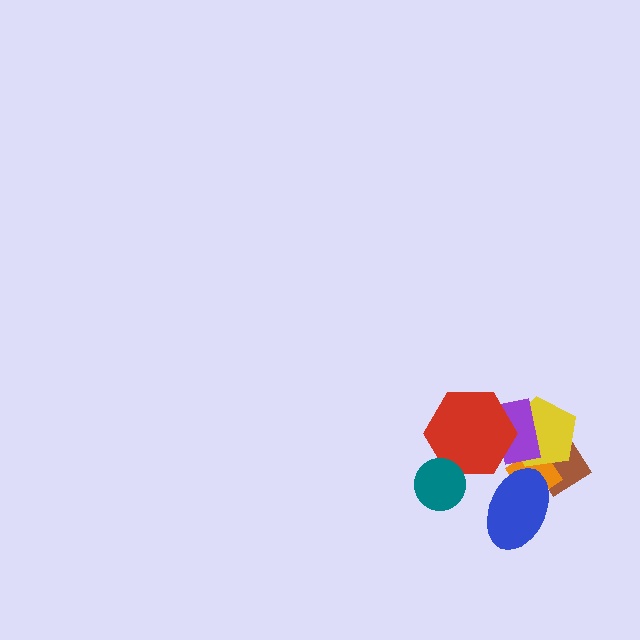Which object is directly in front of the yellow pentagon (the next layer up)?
The purple rectangle is directly in front of the yellow pentagon.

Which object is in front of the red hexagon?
The teal circle is in front of the red hexagon.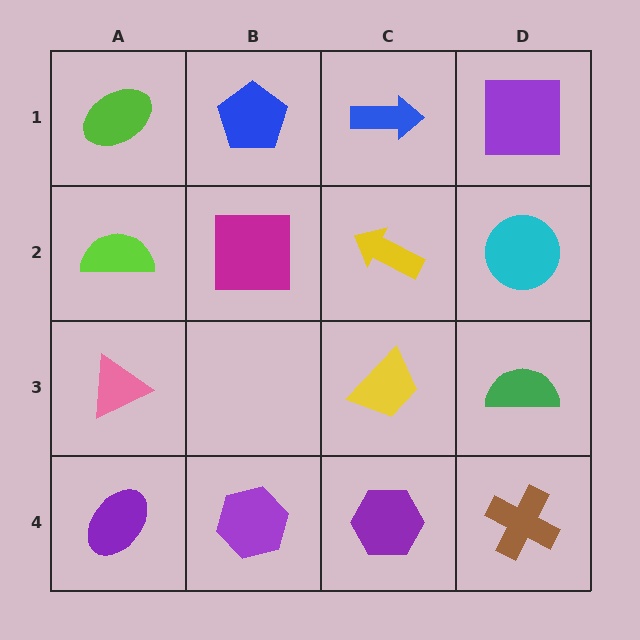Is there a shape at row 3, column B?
No, that cell is empty.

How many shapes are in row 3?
3 shapes.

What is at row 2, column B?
A magenta square.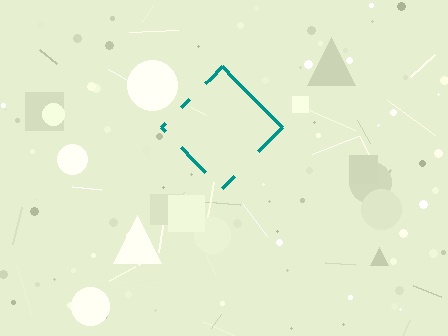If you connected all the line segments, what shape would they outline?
They would outline a diamond.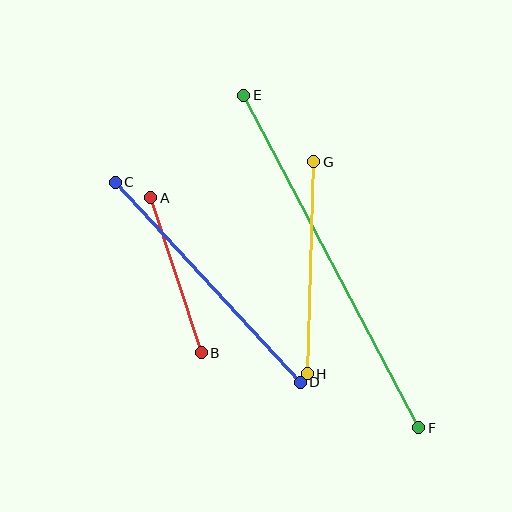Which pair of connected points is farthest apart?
Points E and F are farthest apart.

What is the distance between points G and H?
The distance is approximately 212 pixels.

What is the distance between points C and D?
The distance is approximately 272 pixels.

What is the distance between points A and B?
The distance is approximately 163 pixels.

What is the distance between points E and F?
The distance is approximately 376 pixels.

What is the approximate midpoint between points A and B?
The midpoint is at approximately (176, 275) pixels.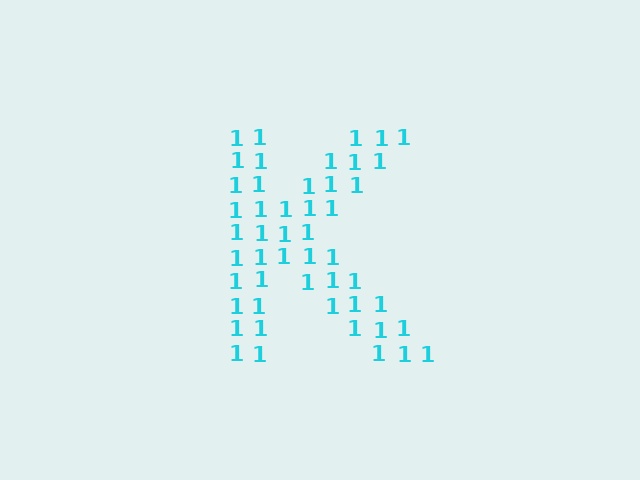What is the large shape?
The large shape is the letter K.